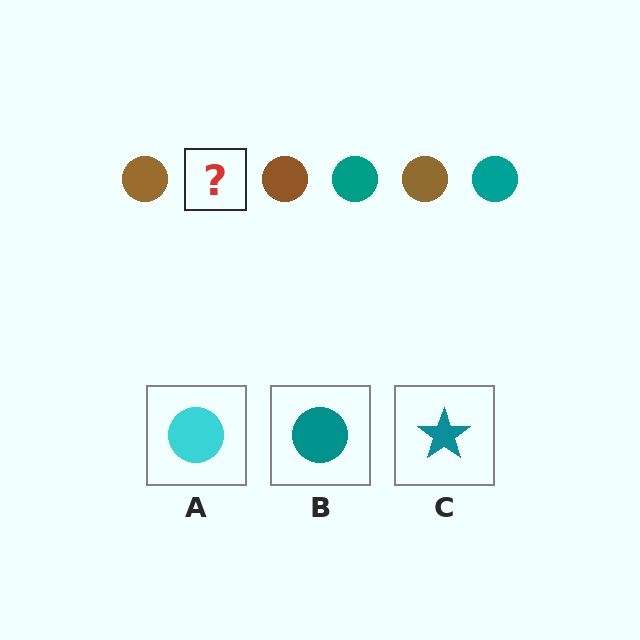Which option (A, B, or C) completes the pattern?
B.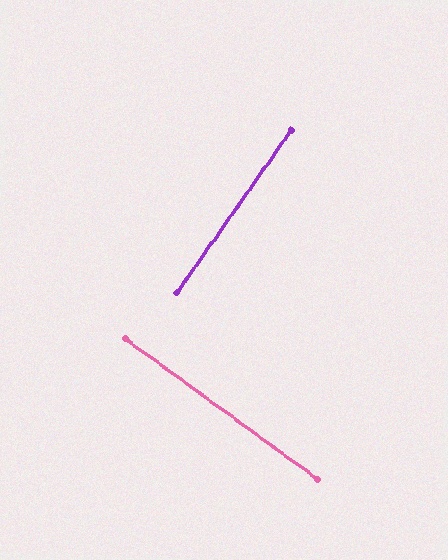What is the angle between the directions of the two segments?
Approximately 89 degrees.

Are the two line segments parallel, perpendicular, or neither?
Perpendicular — they meet at approximately 89°.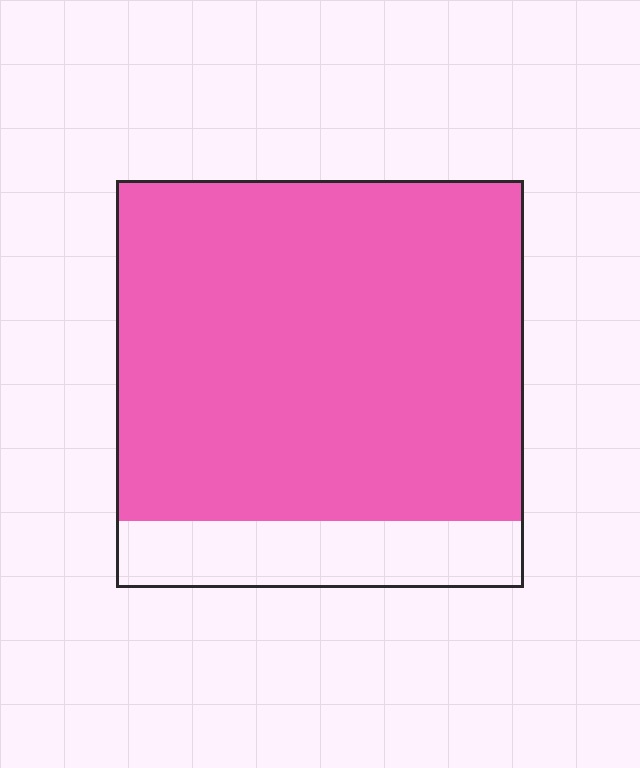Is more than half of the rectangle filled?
Yes.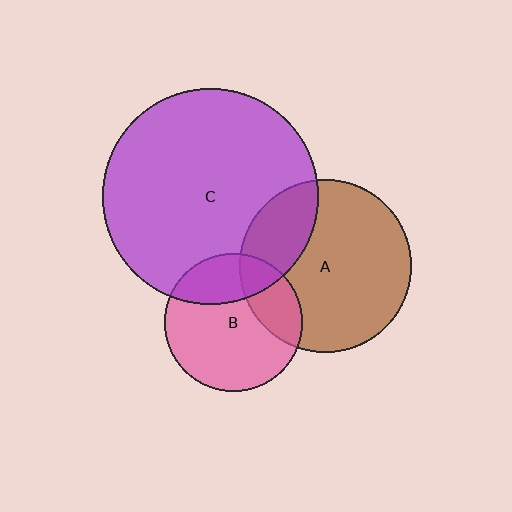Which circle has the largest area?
Circle C (purple).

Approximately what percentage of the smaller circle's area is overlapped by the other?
Approximately 25%.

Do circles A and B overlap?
Yes.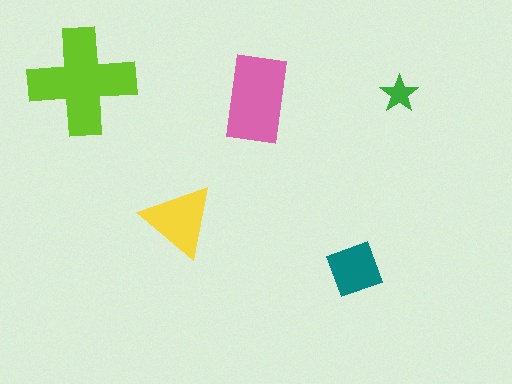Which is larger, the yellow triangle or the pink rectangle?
The pink rectangle.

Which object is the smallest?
The green star.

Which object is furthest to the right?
The green star is rightmost.